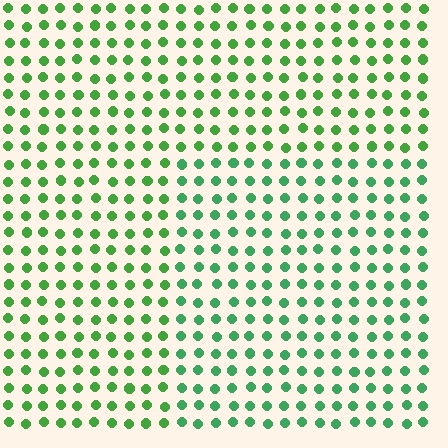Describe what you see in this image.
The image is filled with small green elements in a uniform arrangement. A rectangle-shaped region is visible where the elements are tinted to a slightly different hue, forming a subtle color boundary.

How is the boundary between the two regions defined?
The boundary is defined purely by a slight shift in hue (about 22 degrees). Spacing, size, and orientation are identical on both sides.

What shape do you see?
I see a rectangle.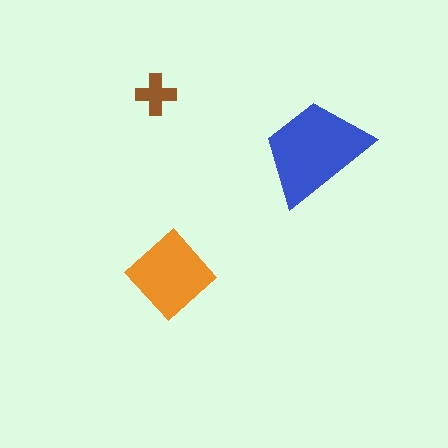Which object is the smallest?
The brown cross.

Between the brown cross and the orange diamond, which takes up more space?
The orange diamond.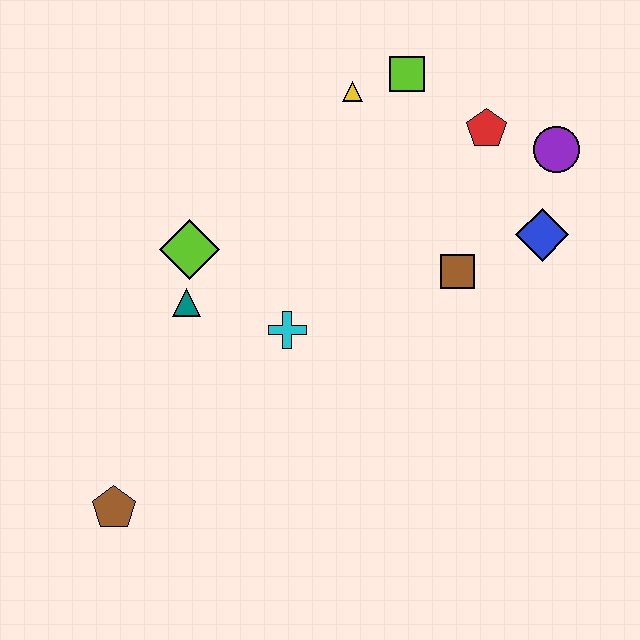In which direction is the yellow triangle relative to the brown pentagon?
The yellow triangle is above the brown pentagon.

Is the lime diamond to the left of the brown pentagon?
No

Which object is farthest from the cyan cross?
The purple circle is farthest from the cyan cross.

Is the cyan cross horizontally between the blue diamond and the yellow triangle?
No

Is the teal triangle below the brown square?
Yes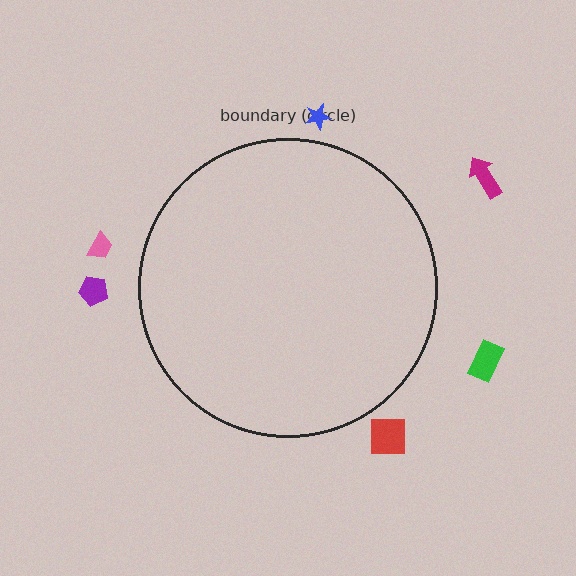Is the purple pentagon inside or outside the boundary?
Outside.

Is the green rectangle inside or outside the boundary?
Outside.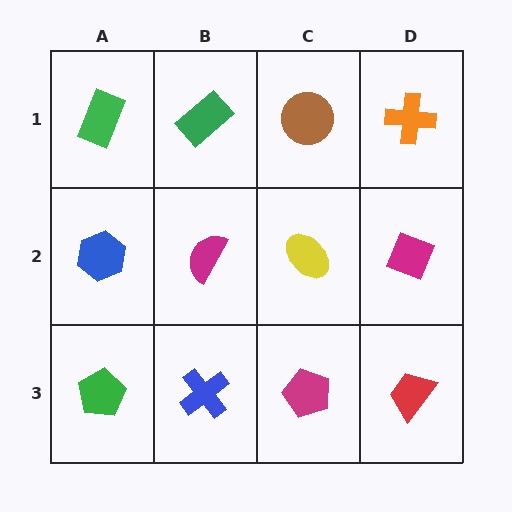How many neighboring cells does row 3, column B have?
3.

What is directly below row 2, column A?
A green pentagon.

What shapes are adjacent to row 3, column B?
A magenta semicircle (row 2, column B), a green pentagon (row 3, column A), a magenta pentagon (row 3, column C).